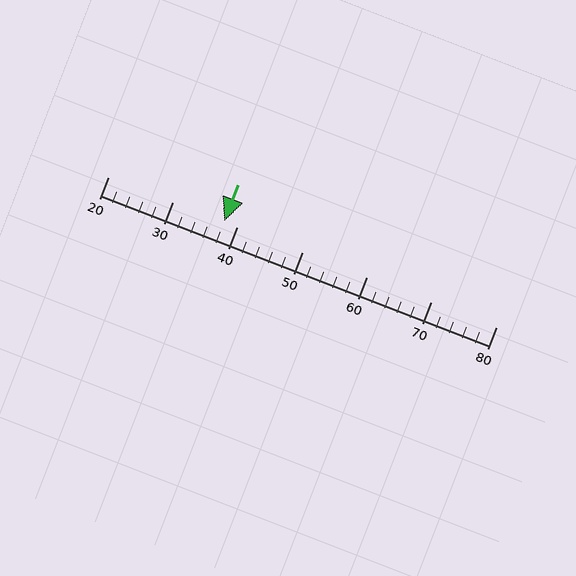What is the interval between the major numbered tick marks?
The major tick marks are spaced 10 units apart.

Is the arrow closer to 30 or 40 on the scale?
The arrow is closer to 40.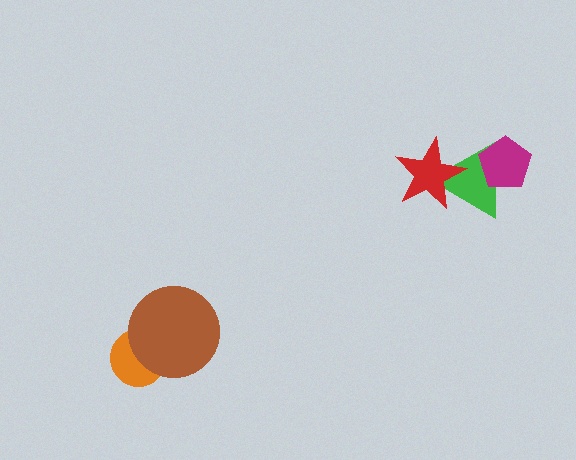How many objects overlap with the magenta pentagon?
1 object overlaps with the magenta pentagon.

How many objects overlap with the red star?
1 object overlaps with the red star.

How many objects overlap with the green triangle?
2 objects overlap with the green triangle.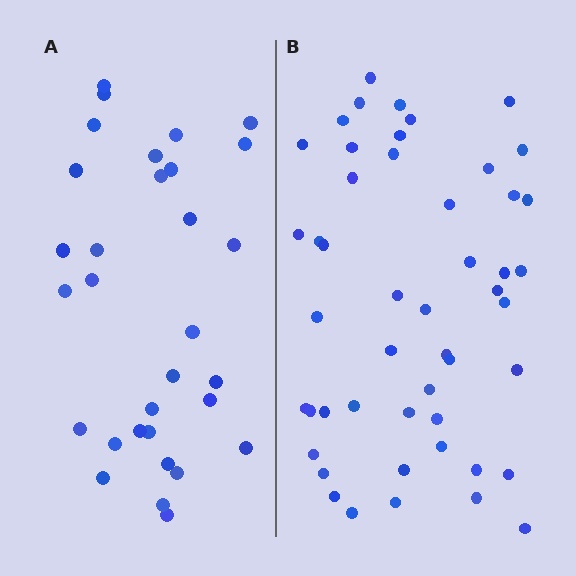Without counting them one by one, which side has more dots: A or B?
Region B (the right region) has more dots.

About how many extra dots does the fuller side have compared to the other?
Region B has approximately 20 more dots than region A.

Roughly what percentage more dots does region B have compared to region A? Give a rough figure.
About 60% more.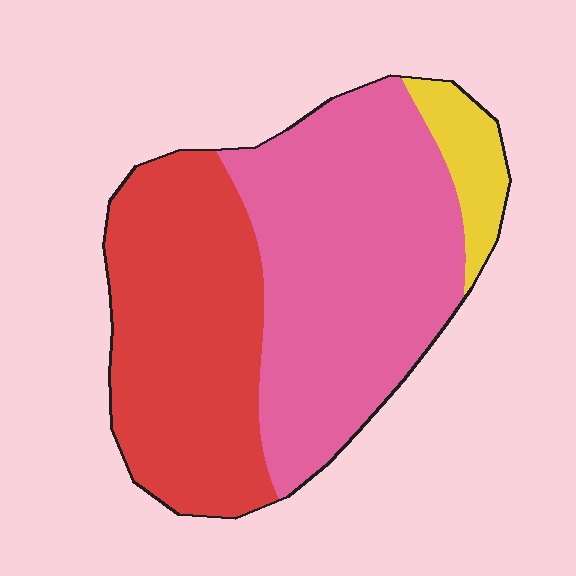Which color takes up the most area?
Pink, at roughly 50%.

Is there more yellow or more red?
Red.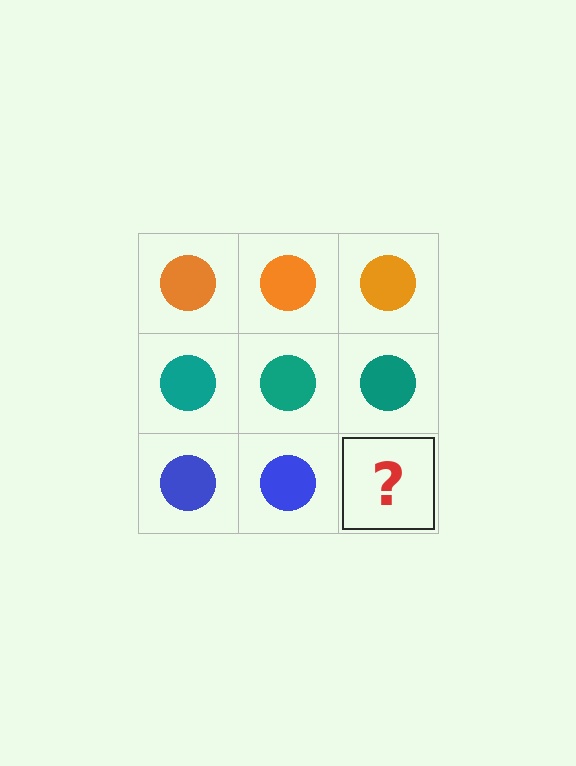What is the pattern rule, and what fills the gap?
The rule is that each row has a consistent color. The gap should be filled with a blue circle.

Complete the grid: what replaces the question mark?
The question mark should be replaced with a blue circle.